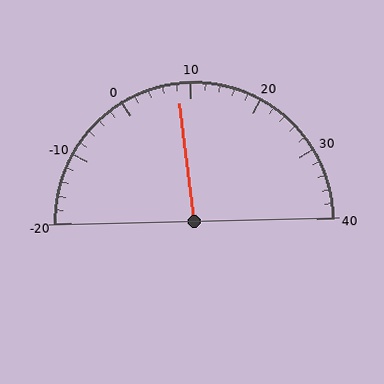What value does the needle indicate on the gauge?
The needle indicates approximately 8.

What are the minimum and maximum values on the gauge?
The gauge ranges from -20 to 40.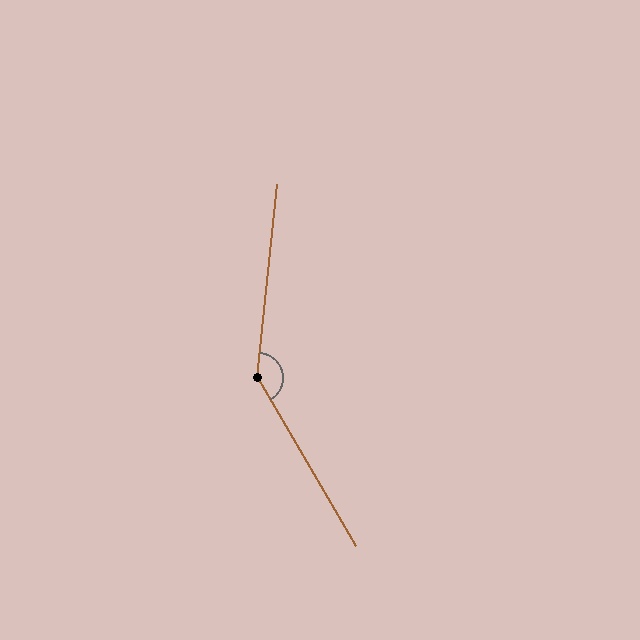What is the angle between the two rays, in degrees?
Approximately 144 degrees.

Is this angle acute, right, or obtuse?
It is obtuse.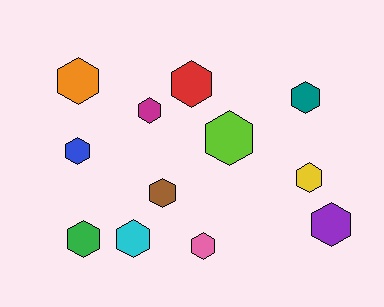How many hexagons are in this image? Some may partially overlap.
There are 12 hexagons.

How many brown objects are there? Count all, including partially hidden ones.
There is 1 brown object.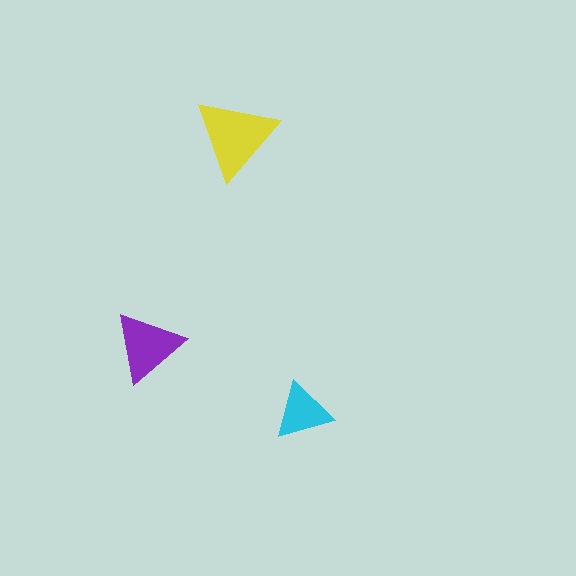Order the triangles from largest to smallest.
the yellow one, the purple one, the cyan one.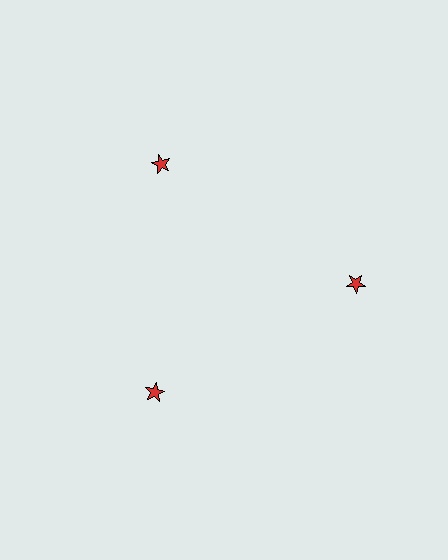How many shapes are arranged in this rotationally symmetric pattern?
There are 3 shapes, arranged in 3 groups of 1.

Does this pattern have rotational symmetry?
Yes, this pattern has 3-fold rotational symmetry. It looks the same after rotating 120 degrees around the center.